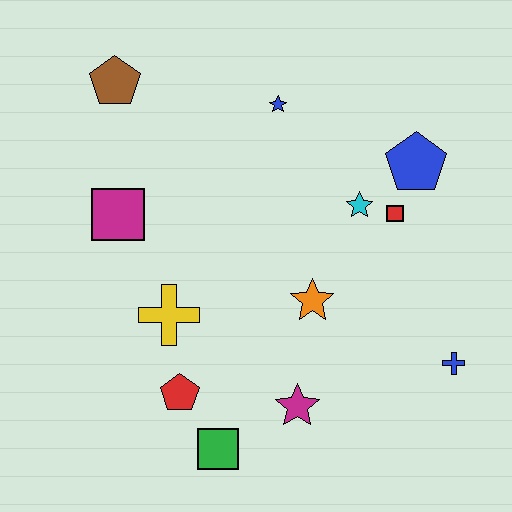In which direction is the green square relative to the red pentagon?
The green square is below the red pentagon.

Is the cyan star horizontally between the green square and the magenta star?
No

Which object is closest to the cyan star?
The red square is closest to the cyan star.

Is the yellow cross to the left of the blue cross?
Yes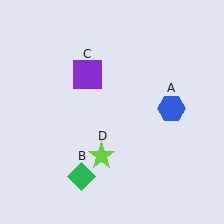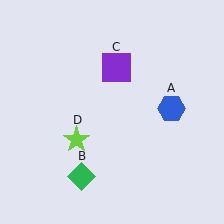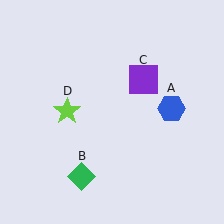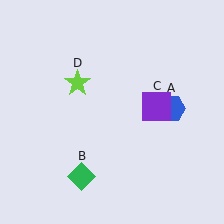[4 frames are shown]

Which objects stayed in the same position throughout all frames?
Blue hexagon (object A) and green diamond (object B) remained stationary.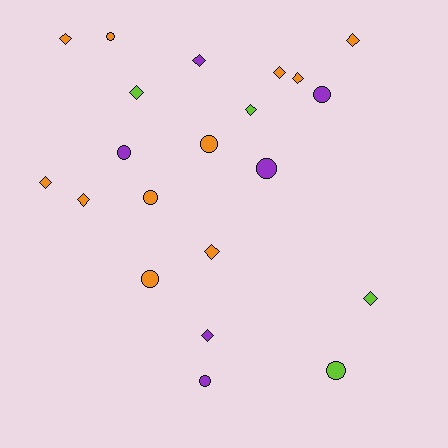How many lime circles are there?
There is 1 lime circle.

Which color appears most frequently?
Orange, with 11 objects.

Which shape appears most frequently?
Diamond, with 12 objects.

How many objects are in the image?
There are 21 objects.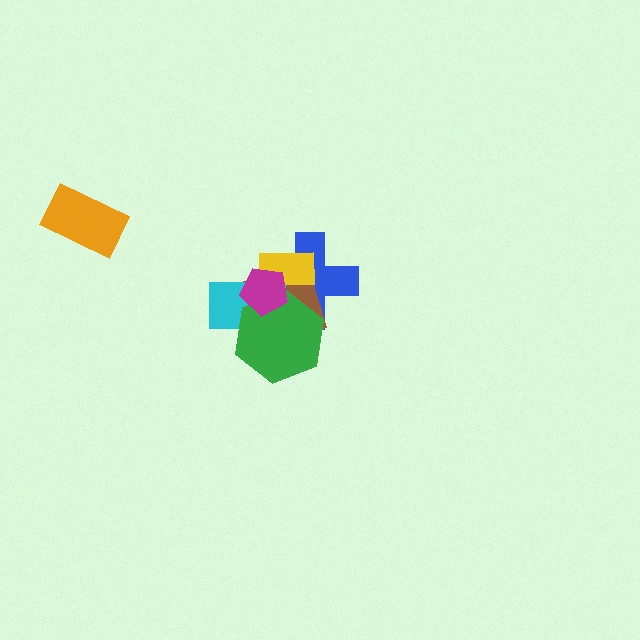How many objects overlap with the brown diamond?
5 objects overlap with the brown diamond.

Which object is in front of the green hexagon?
The magenta pentagon is in front of the green hexagon.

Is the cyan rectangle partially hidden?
Yes, it is partially covered by another shape.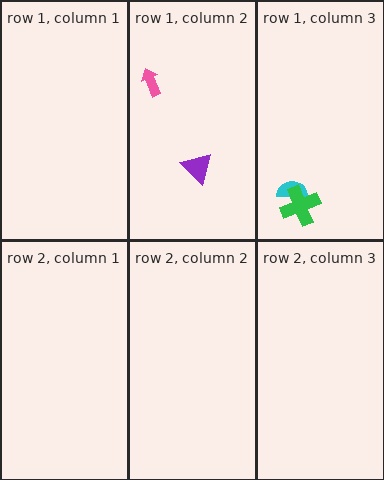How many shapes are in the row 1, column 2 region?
2.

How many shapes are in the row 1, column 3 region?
2.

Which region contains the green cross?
The row 1, column 3 region.